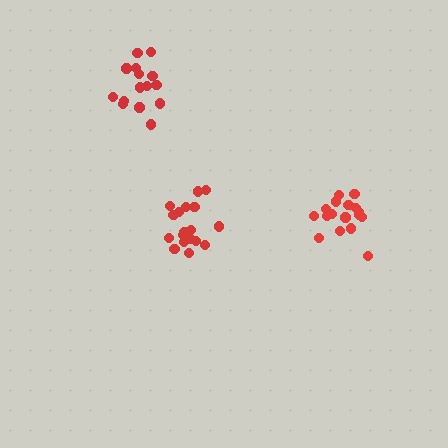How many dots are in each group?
Group 1: 18 dots, Group 2: 17 dots, Group 3: 15 dots (50 total).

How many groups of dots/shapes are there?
There are 3 groups.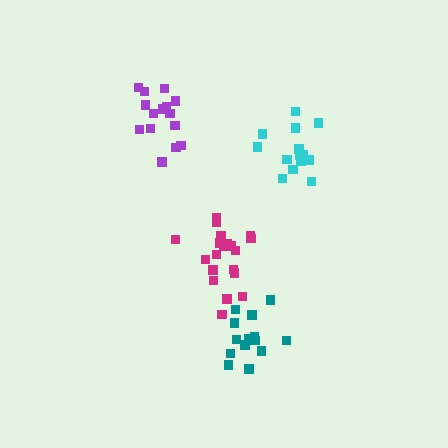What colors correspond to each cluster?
The clusters are colored: magenta, purple, cyan, teal.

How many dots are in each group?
Group 1: 20 dots, Group 2: 15 dots, Group 3: 14 dots, Group 4: 16 dots (65 total).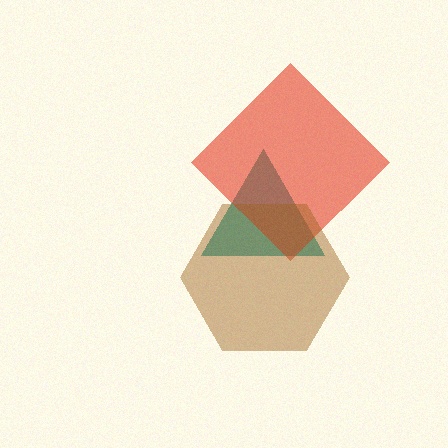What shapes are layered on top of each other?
The layered shapes are: a teal triangle, a red diamond, a brown hexagon.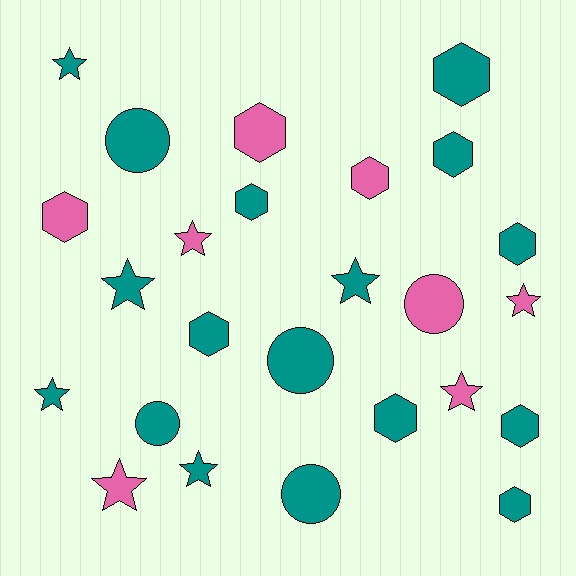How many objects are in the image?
There are 25 objects.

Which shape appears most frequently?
Hexagon, with 11 objects.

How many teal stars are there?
There are 5 teal stars.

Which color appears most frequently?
Teal, with 17 objects.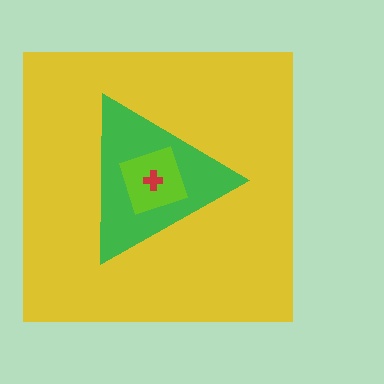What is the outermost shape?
The yellow square.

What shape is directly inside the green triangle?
The lime diamond.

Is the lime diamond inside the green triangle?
Yes.